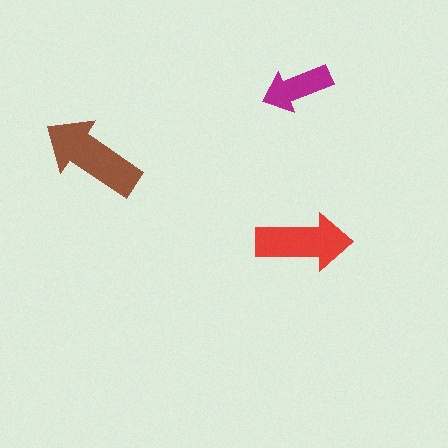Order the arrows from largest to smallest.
the brown one, the red one, the magenta one.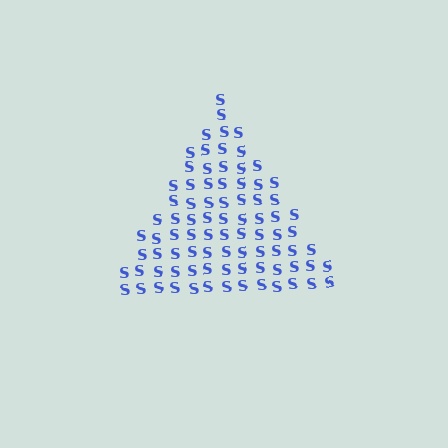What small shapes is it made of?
It is made of small letter S's.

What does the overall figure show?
The overall figure shows a triangle.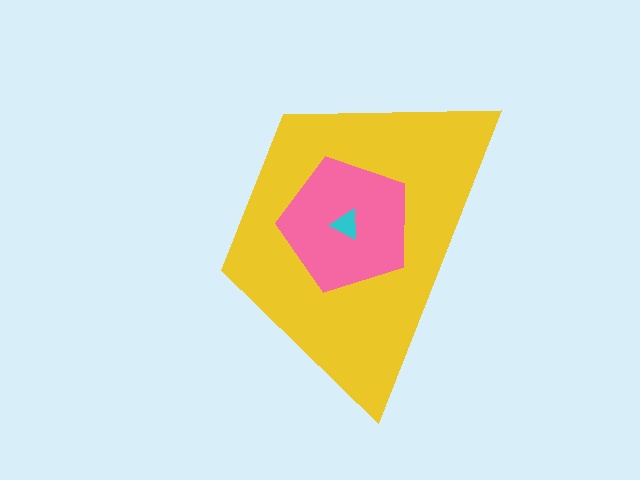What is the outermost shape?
The yellow trapezoid.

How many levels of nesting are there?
3.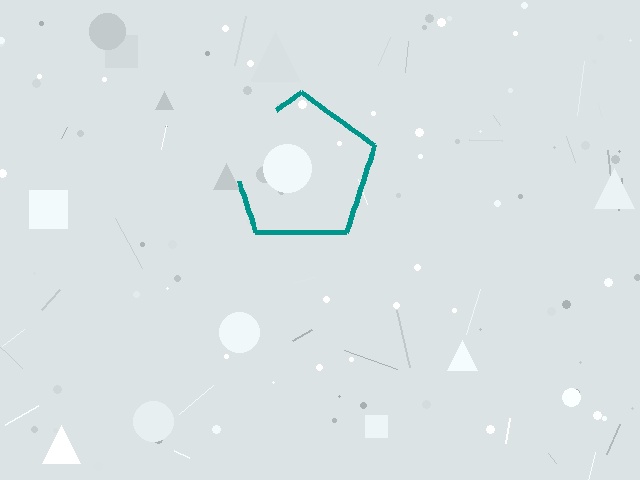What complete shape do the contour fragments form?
The contour fragments form a pentagon.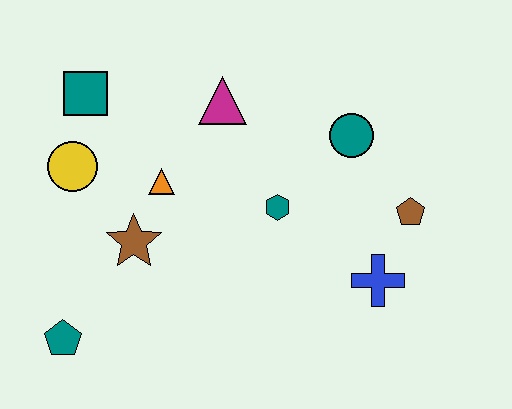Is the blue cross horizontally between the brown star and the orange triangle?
No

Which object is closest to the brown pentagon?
The blue cross is closest to the brown pentagon.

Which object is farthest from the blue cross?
The teal square is farthest from the blue cross.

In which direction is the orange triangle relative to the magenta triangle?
The orange triangle is below the magenta triangle.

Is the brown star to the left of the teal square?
No